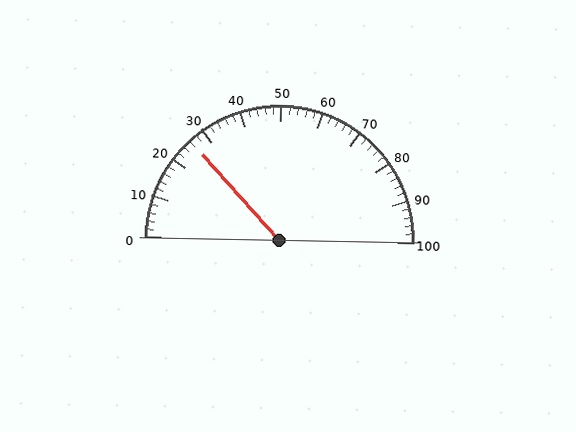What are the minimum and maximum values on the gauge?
The gauge ranges from 0 to 100.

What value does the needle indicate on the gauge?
The needle indicates approximately 26.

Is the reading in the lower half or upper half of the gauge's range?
The reading is in the lower half of the range (0 to 100).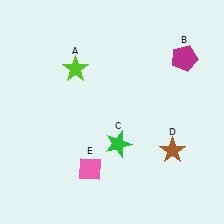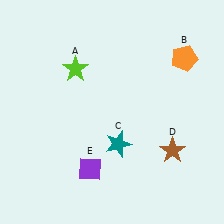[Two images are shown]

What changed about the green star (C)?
In Image 1, C is green. In Image 2, it changed to teal.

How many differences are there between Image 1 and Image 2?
There are 3 differences between the two images.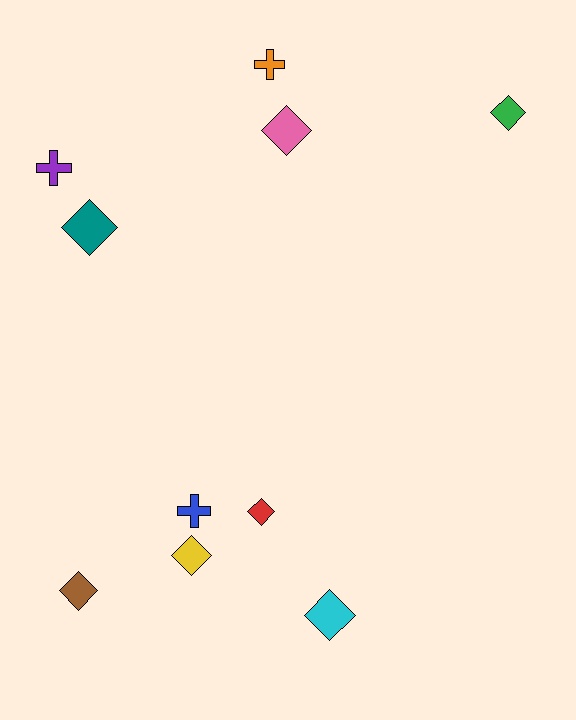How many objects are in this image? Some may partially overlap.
There are 10 objects.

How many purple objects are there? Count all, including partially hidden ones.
There is 1 purple object.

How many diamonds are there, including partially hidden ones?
There are 7 diamonds.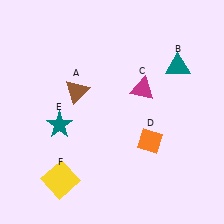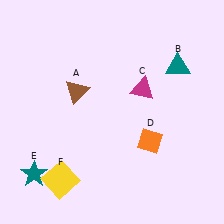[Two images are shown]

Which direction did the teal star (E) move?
The teal star (E) moved down.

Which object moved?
The teal star (E) moved down.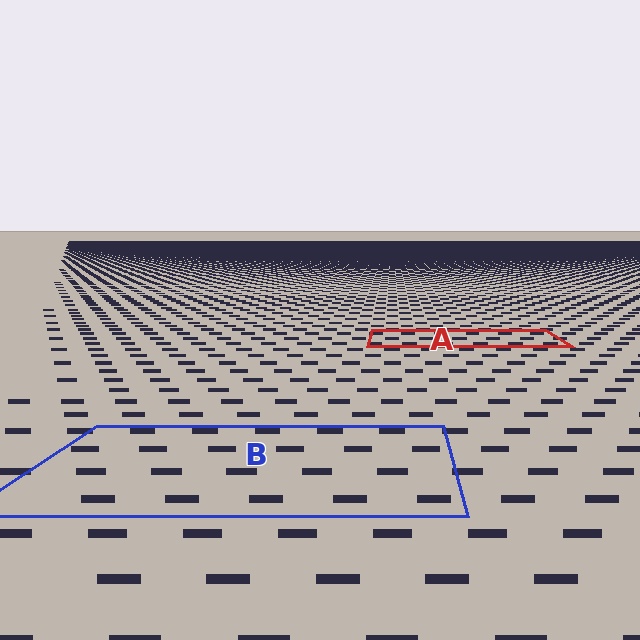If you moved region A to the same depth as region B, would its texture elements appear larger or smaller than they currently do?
They would appear larger. At a closer depth, the same texture elements are projected at a bigger on-screen size.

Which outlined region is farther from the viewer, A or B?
Region A is farther from the viewer — the texture elements inside it appear smaller and more densely packed.